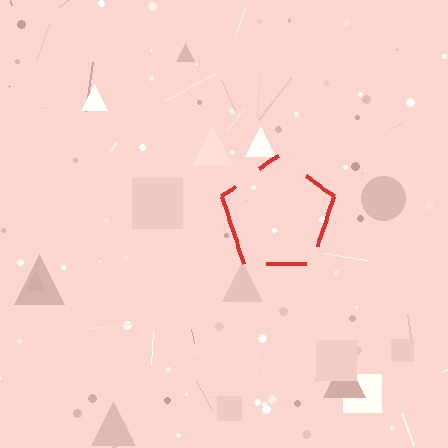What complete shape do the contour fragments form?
The contour fragments form a pentagon.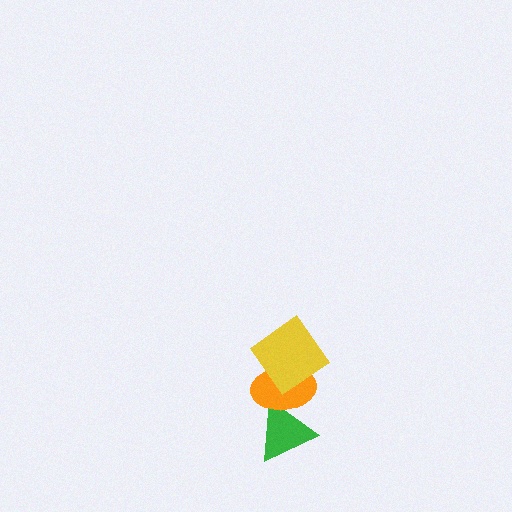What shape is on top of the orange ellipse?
The yellow diamond is on top of the orange ellipse.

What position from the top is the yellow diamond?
The yellow diamond is 1st from the top.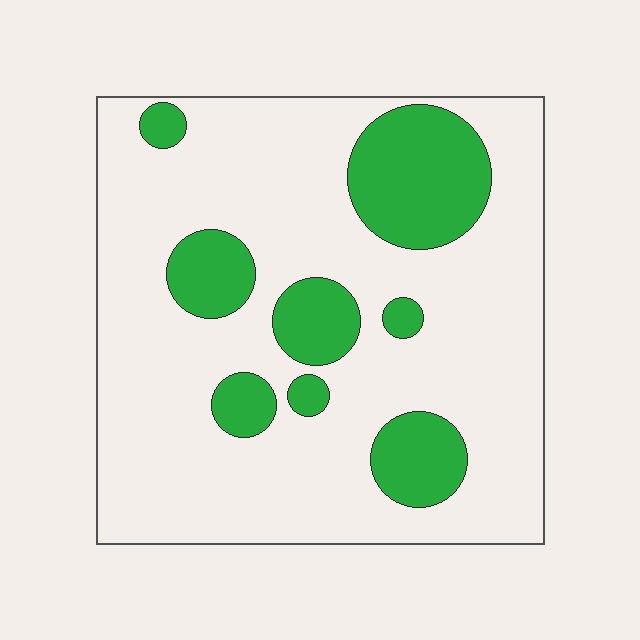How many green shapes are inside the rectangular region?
8.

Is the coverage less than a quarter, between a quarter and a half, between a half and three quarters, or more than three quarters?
Less than a quarter.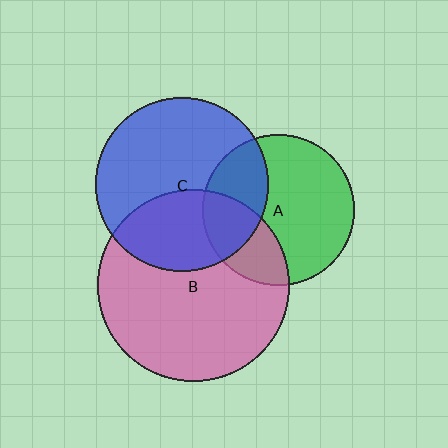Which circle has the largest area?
Circle B (pink).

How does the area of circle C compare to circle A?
Approximately 1.3 times.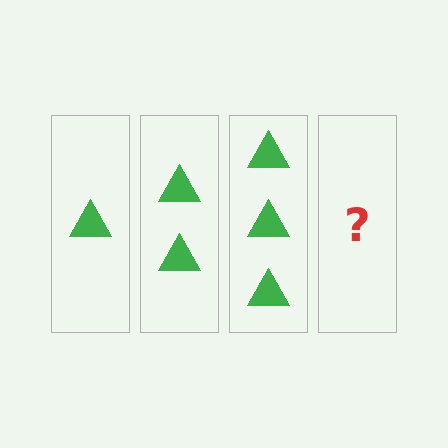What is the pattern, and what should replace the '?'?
The pattern is that each step adds one more triangle. The '?' should be 4 triangles.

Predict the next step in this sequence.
The next step is 4 triangles.